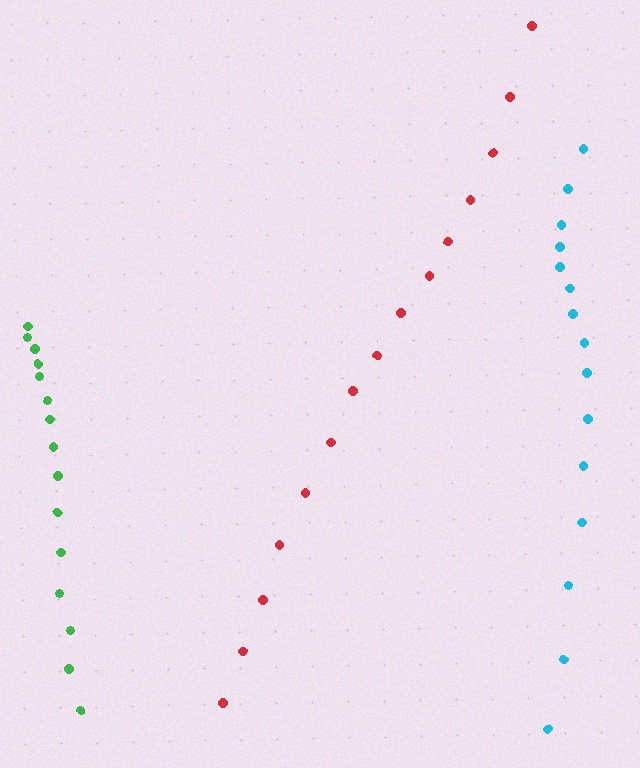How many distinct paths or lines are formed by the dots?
There are 3 distinct paths.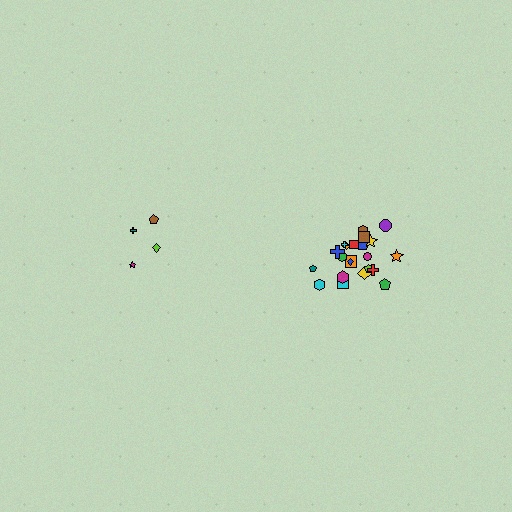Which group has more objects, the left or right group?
The right group.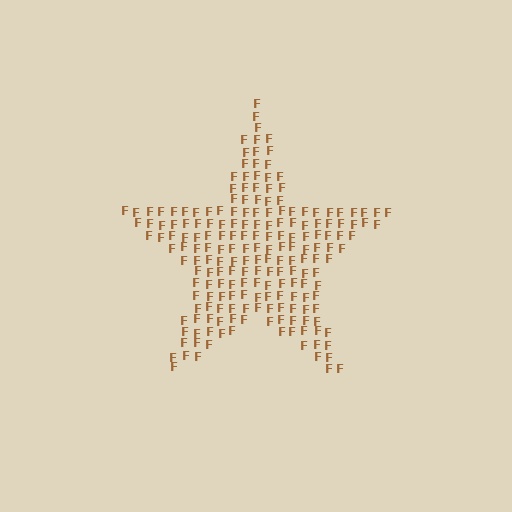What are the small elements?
The small elements are letter F's.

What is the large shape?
The large shape is a star.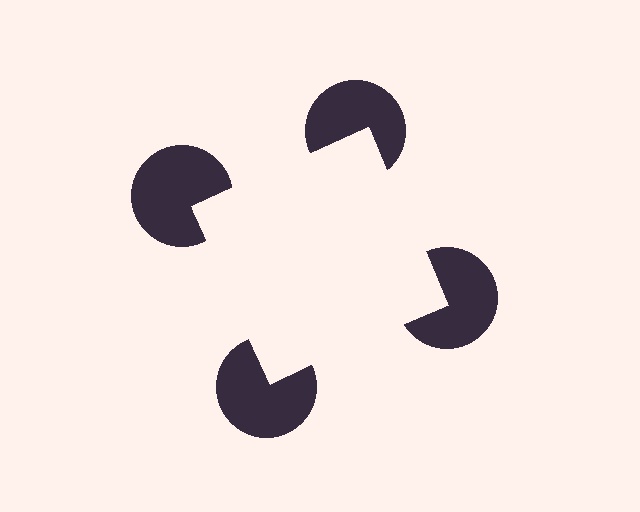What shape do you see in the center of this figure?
An illusory square — its edges are inferred from the aligned wedge cuts in the pac-man discs, not physically drawn.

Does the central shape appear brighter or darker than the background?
It typically appears slightly brighter than the background, even though no actual brightness change is drawn.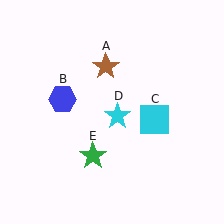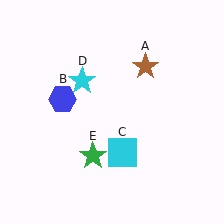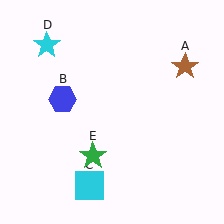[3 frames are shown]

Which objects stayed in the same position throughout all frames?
Blue hexagon (object B) and green star (object E) remained stationary.